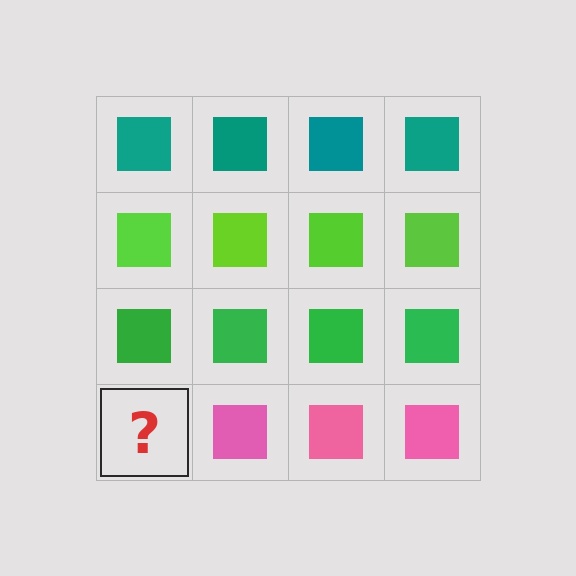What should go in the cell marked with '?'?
The missing cell should contain a pink square.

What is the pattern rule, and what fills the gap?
The rule is that each row has a consistent color. The gap should be filled with a pink square.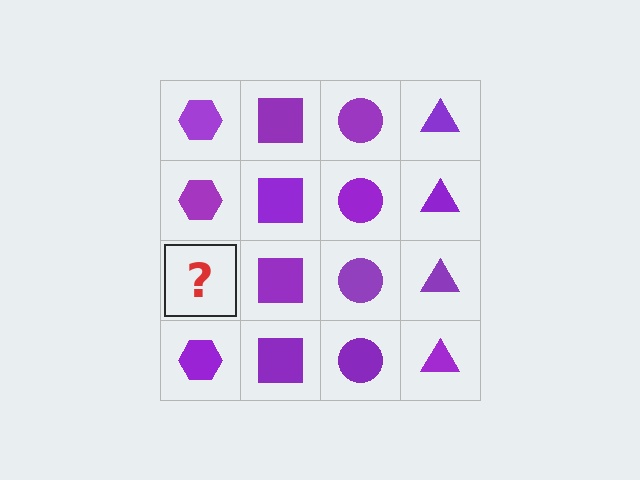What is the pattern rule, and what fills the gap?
The rule is that each column has a consistent shape. The gap should be filled with a purple hexagon.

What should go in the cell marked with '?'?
The missing cell should contain a purple hexagon.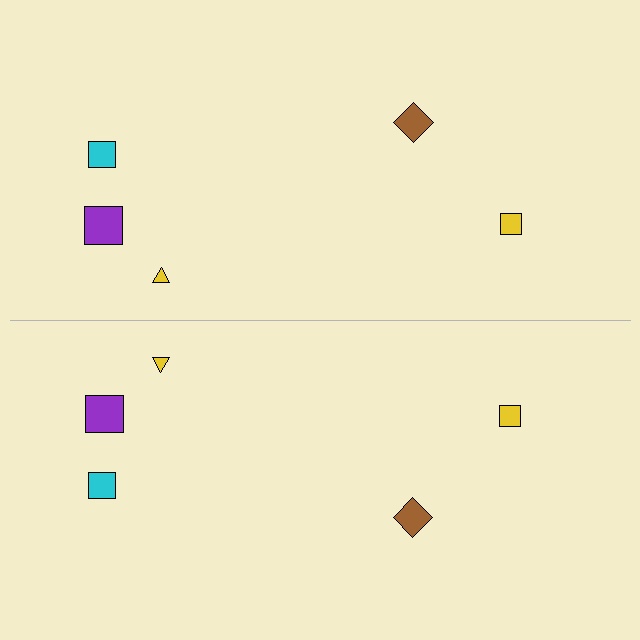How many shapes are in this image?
There are 10 shapes in this image.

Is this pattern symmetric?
Yes, this pattern has bilateral (reflection) symmetry.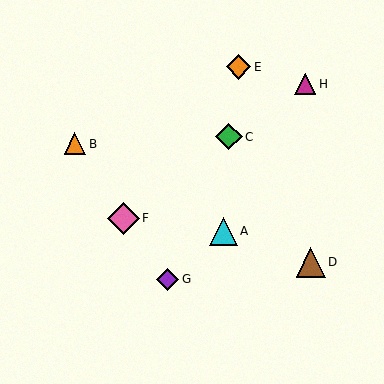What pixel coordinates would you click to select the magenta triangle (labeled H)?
Click at (305, 84) to select the magenta triangle H.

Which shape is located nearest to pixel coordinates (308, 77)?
The magenta triangle (labeled H) at (305, 84) is nearest to that location.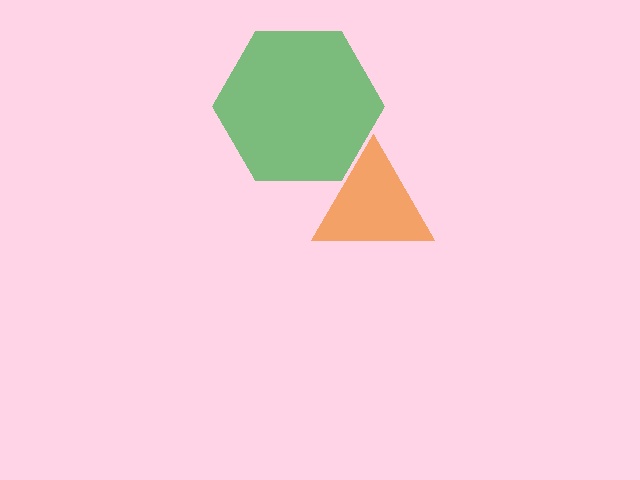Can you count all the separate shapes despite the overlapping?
Yes, there are 2 separate shapes.